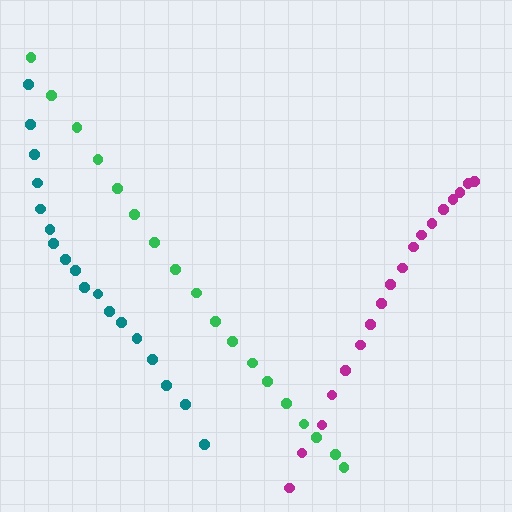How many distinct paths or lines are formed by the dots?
There are 3 distinct paths.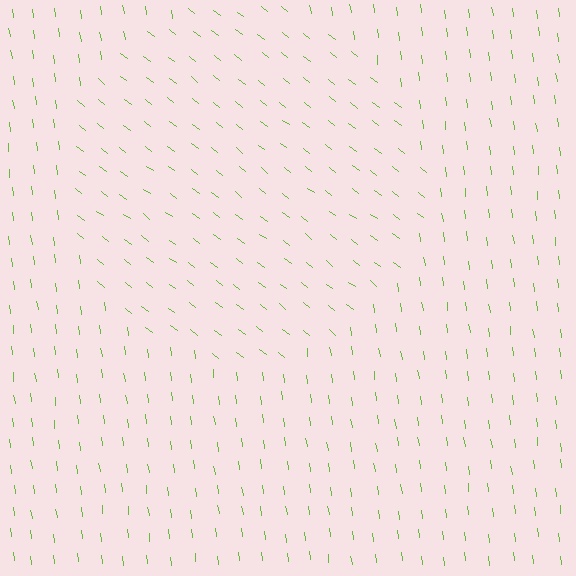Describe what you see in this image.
The image is filled with small lime line segments. A circle region in the image has lines oriented differently from the surrounding lines, creating a visible texture boundary.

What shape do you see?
I see a circle.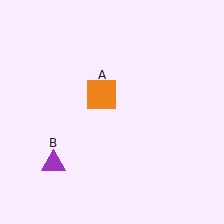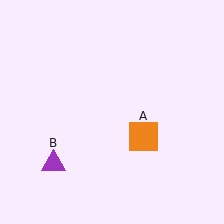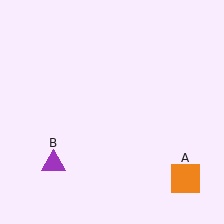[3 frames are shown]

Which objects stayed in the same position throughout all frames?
Purple triangle (object B) remained stationary.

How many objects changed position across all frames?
1 object changed position: orange square (object A).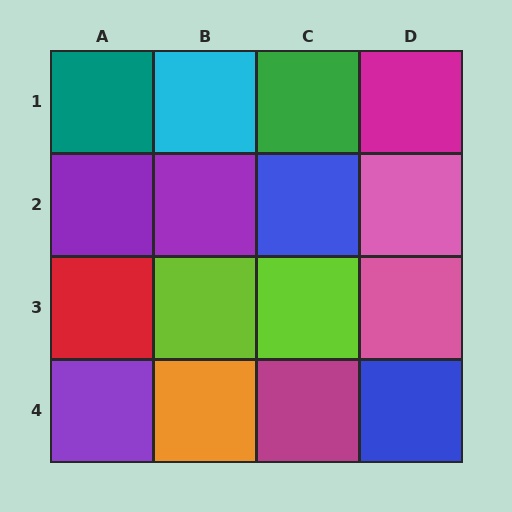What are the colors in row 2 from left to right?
Purple, purple, blue, pink.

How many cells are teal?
1 cell is teal.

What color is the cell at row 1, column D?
Magenta.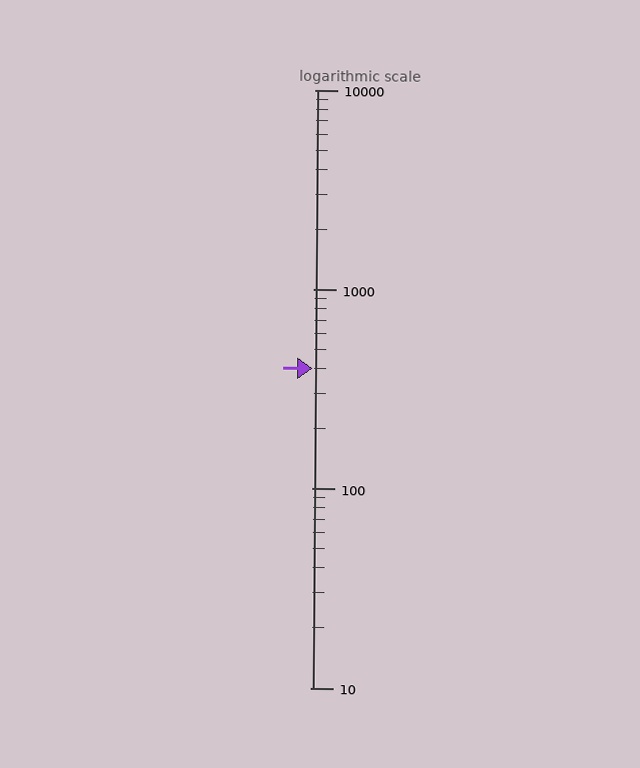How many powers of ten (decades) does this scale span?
The scale spans 3 decades, from 10 to 10000.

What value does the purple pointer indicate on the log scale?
The pointer indicates approximately 400.